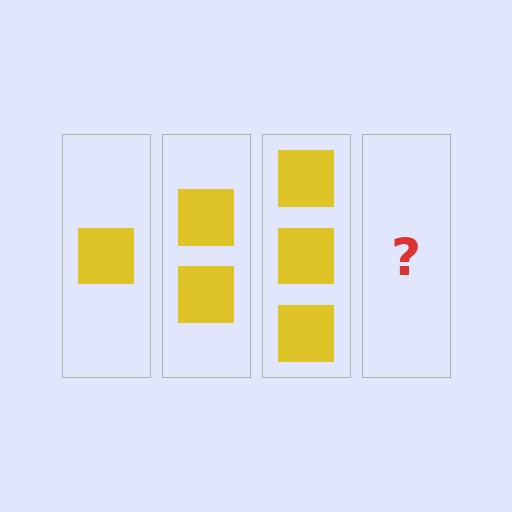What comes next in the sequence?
The next element should be 4 squares.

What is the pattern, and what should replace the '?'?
The pattern is that each step adds one more square. The '?' should be 4 squares.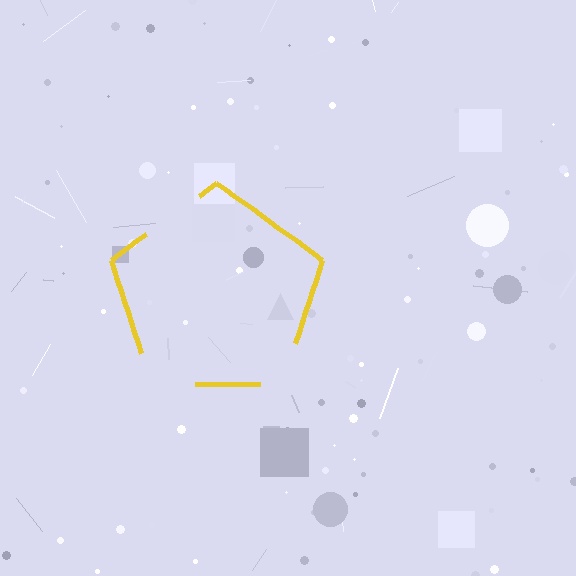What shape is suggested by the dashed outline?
The dashed outline suggests a pentagon.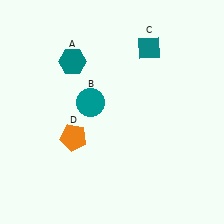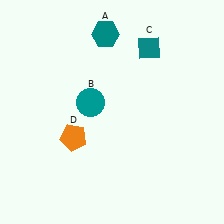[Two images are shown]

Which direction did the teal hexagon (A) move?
The teal hexagon (A) moved right.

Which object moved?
The teal hexagon (A) moved right.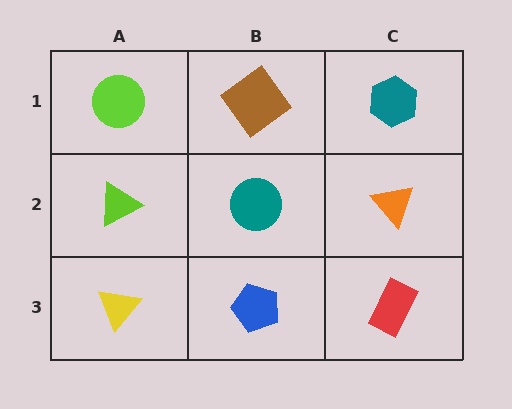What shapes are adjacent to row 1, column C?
An orange triangle (row 2, column C), a brown diamond (row 1, column B).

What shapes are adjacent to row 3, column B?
A teal circle (row 2, column B), a yellow triangle (row 3, column A), a red rectangle (row 3, column C).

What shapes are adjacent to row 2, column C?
A teal hexagon (row 1, column C), a red rectangle (row 3, column C), a teal circle (row 2, column B).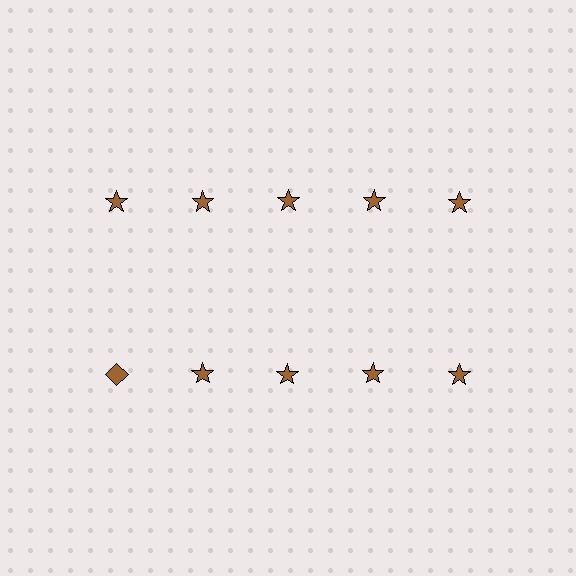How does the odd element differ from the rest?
It has a different shape: diamond instead of star.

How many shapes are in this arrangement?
There are 10 shapes arranged in a grid pattern.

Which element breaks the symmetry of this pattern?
The brown diamond in the second row, leftmost column breaks the symmetry. All other shapes are brown stars.